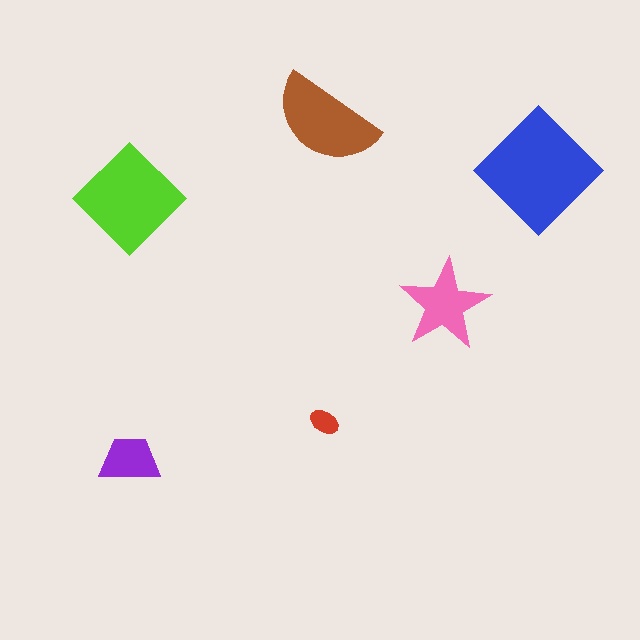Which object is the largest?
The blue diamond.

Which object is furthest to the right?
The blue diamond is rightmost.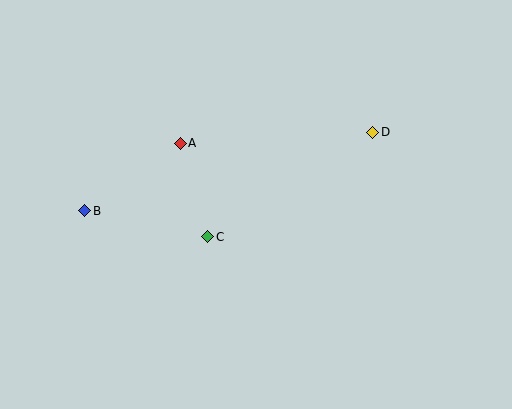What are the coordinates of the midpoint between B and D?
The midpoint between B and D is at (229, 172).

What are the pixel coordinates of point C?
Point C is at (208, 237).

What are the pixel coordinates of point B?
Point B is at (85, 211).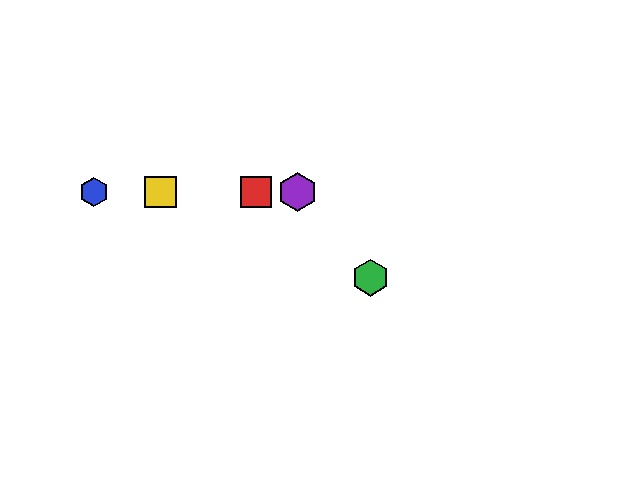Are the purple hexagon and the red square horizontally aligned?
Yes, both are at y≈192.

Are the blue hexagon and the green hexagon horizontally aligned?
No, the blue hexagon is at y≈192 and the green hexagon is at y≈278.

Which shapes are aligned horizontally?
The red square, the blue hexagon, the yellow square, the purple hexagon are aligned horizontally.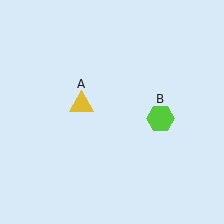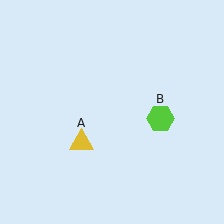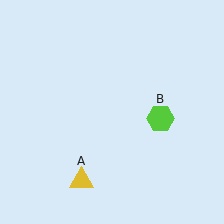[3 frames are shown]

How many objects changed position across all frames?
1 object changed position: yellow triangle (object A).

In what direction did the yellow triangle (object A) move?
The yellow triangle (object A) moved down.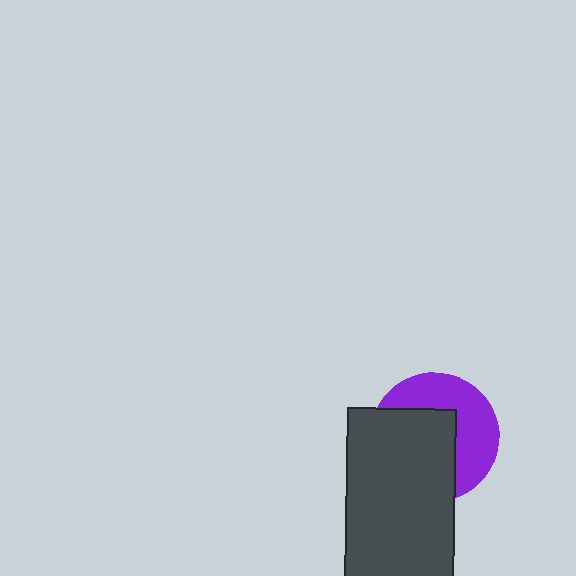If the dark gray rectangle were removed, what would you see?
You would see the complete purple circle.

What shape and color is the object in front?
The object in front is a dark gray rectangle.